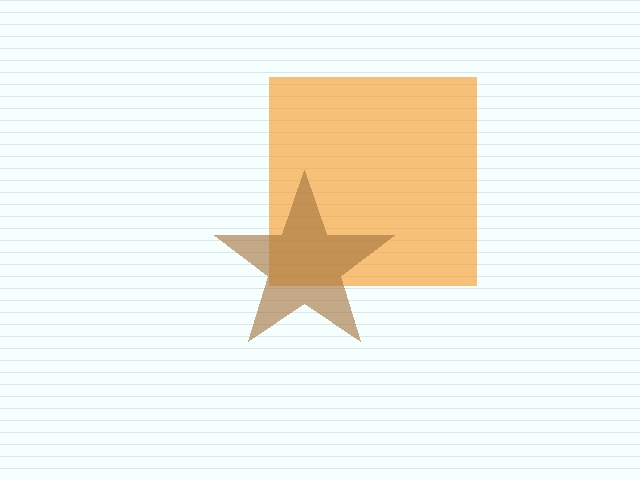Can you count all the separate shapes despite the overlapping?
Yes, there are 2 separate shapes.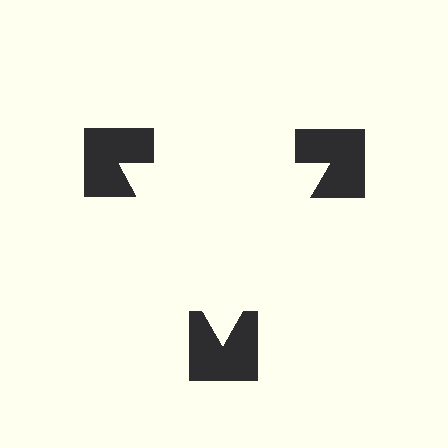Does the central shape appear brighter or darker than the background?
It typically appears slightly brighter than the background, even though no actual brightness change is drawn.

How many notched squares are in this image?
There are 3 — one at each vertex of the illusory triangle.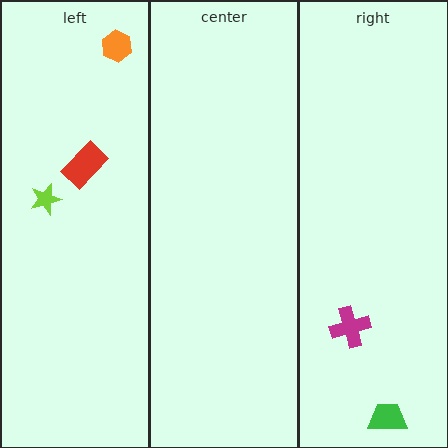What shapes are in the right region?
The magenta cross, the green trapezoid.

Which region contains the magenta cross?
The right region.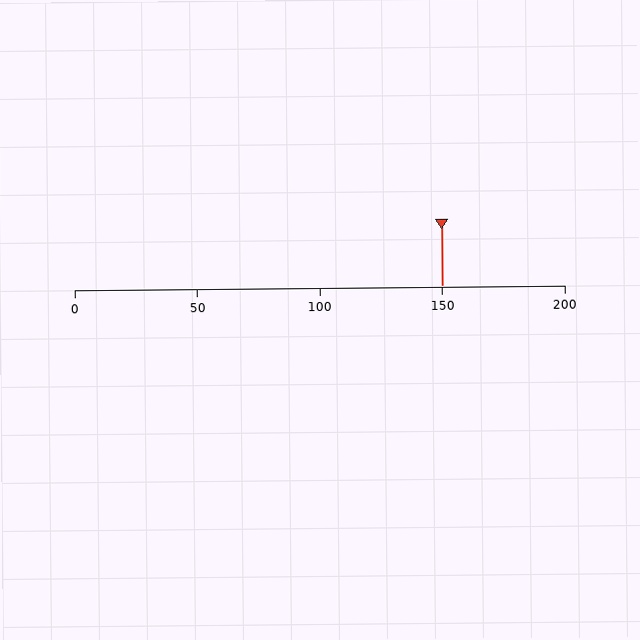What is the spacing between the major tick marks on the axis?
The major ticks are spaced 50 apart.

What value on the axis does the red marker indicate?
The marker indicates approximately 150.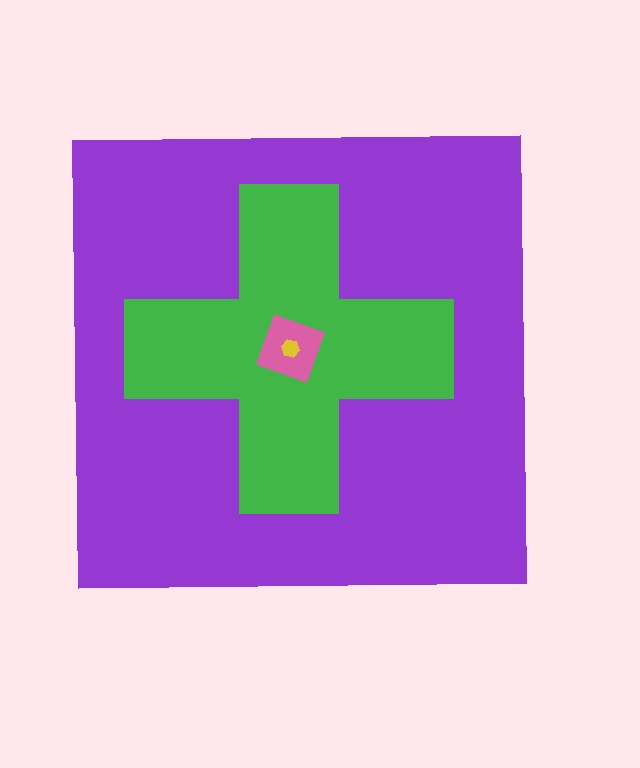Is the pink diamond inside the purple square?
Yes.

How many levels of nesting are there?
4.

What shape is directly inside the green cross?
The pink diamond.